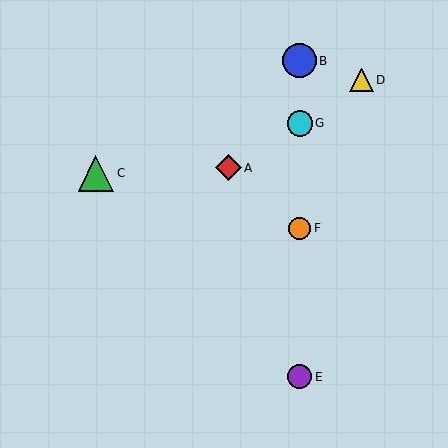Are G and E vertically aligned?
Yes, both are at x≈300.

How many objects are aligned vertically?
4 objects (B, E, F, G) are aligned vertically.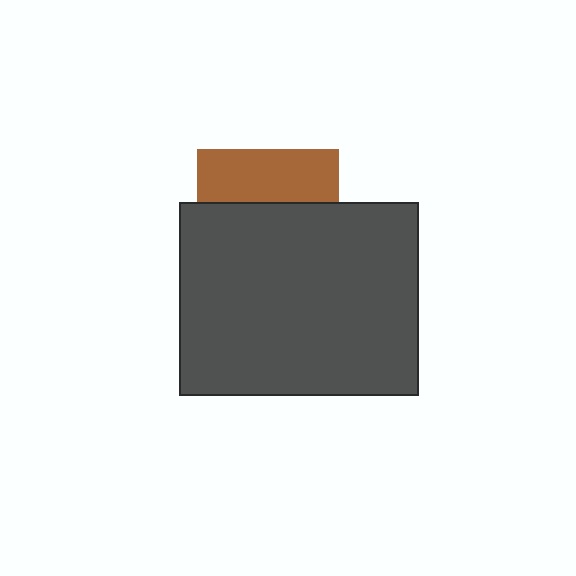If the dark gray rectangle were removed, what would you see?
You would see the complete brown square.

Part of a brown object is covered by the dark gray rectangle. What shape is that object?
It is a square.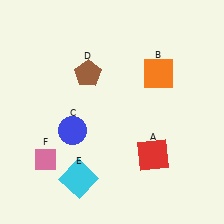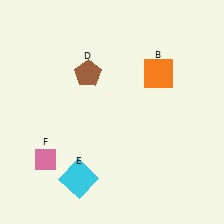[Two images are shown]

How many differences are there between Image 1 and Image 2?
There are 2 differences between the two images.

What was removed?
The blue circle (C), the red square (A) were removed in Image 2.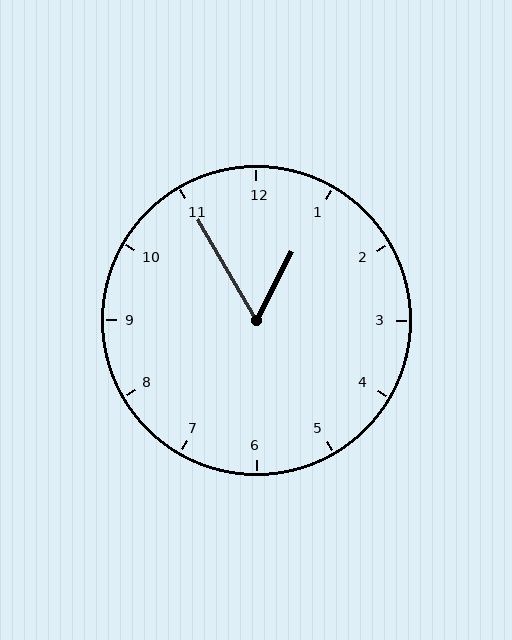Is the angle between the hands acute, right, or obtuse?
It is acute.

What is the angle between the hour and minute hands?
Approximately 58 degrees.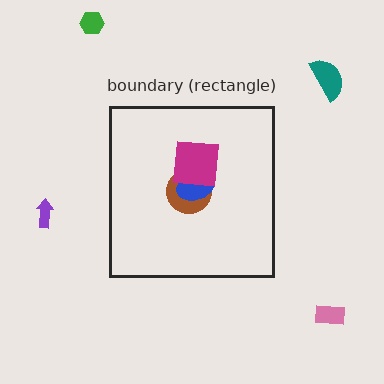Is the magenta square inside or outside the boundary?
Inside.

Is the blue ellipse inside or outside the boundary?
Inside.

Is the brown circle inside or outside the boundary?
Inside.